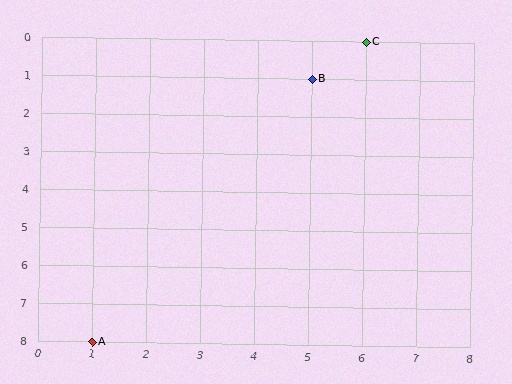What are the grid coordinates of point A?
Point A is at grid coordinates (1, 8).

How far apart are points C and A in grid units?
Points C and A are 5 columns and 8 rows apart (about 9.4 grid units diagonally).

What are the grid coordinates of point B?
Point B is at grid coordinates (5, 1).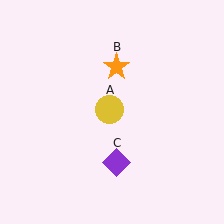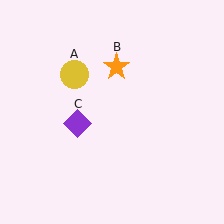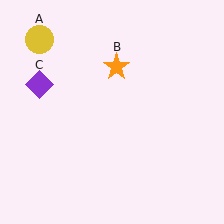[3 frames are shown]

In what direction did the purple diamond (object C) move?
The purple diamond (object C) moved up and to the left.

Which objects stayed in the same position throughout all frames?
Orange star (object B) remained stationary.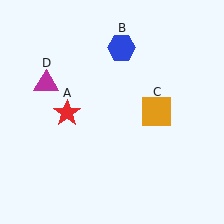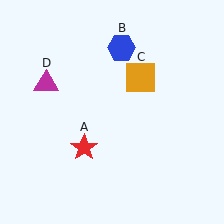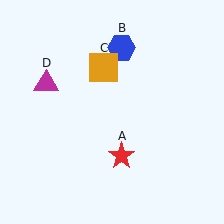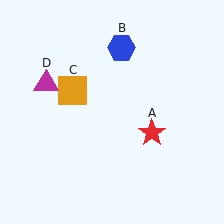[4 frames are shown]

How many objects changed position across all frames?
2 objects changed position: red star (object A), orange square (object C).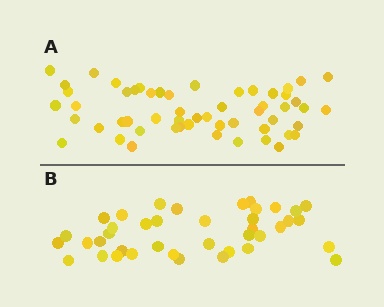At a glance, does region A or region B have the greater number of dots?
Region A (the top region) has more dots.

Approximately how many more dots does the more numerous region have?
Region A has approximately 15 more dots than region B.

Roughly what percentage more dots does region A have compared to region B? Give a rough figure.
About 40% more.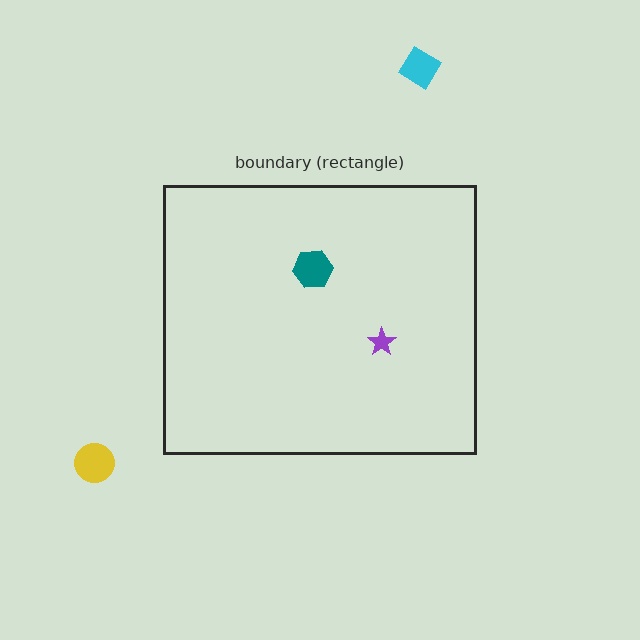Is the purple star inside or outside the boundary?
Inside.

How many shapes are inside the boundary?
2 inside, 2 outside.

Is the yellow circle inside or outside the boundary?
Outside.